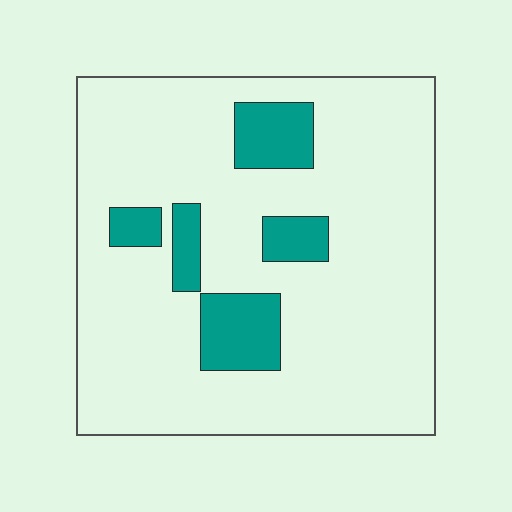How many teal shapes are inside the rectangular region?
5.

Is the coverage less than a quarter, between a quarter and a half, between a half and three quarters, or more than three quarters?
Less than a quarter.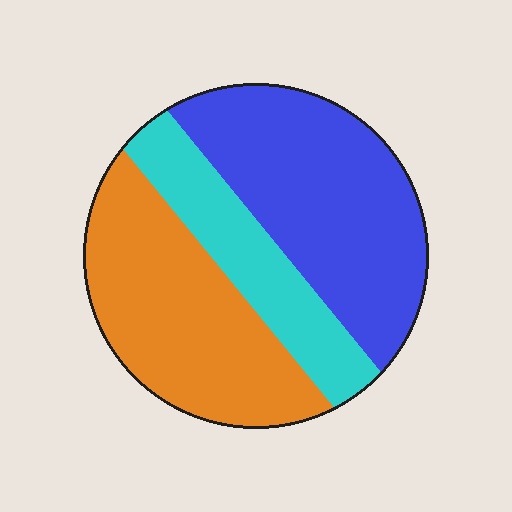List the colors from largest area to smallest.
From largest to smallest: blue, orange, cyan.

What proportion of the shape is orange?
Orange covers roughly 35% of the shape.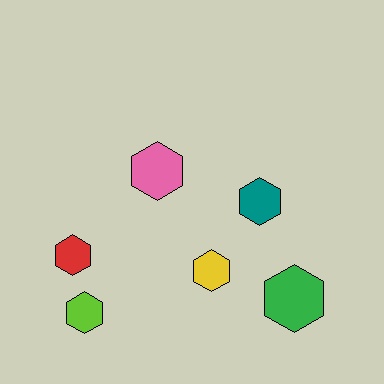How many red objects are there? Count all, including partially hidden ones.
There is 1 red object.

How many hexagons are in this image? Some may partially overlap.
There are 6 hexagons.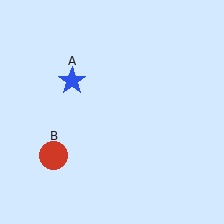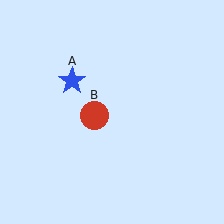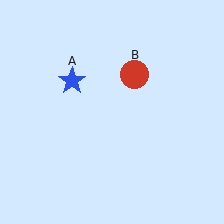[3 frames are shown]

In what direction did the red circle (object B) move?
The red circle (object B) moved up and to the right.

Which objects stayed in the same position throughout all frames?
Blue star (object A) remained stationary.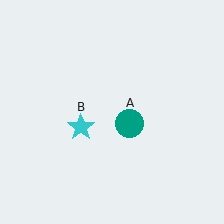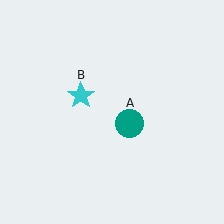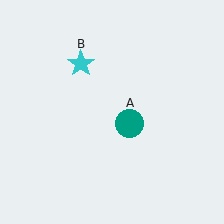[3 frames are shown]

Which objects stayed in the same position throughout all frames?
Teal circle (object A) remained stationary.